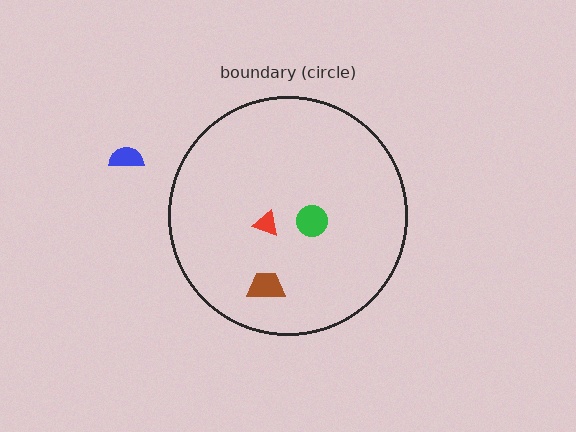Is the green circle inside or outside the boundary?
Inside.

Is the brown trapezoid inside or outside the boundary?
Inside.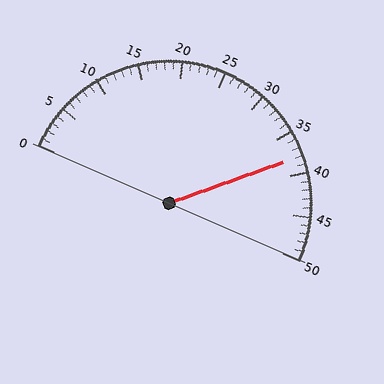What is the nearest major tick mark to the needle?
The nearest major tick mark is 40.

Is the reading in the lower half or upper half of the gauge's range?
The reading is in the upper half of the range (0 to 50).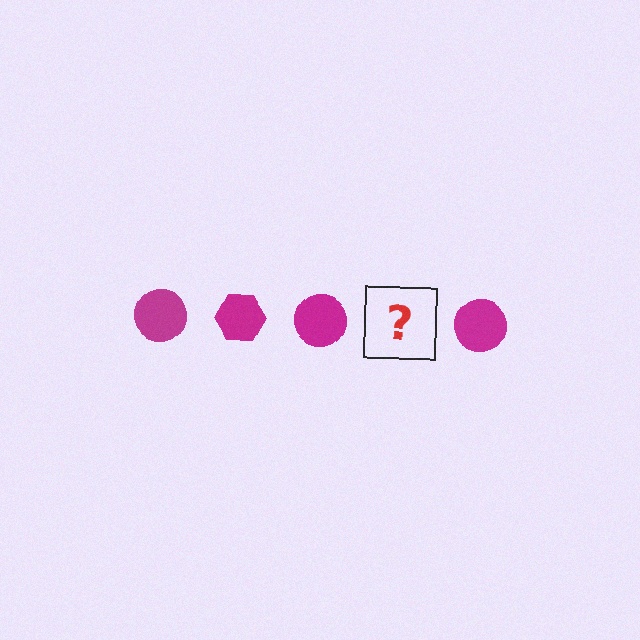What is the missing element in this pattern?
The missing element is a magenta hexagon.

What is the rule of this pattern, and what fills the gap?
The rule is that the pattern cycles through circle, hexagon shapes in magenta. The gap should be filled with a magenta hexagon.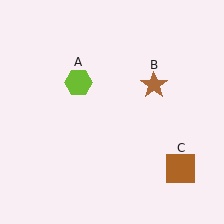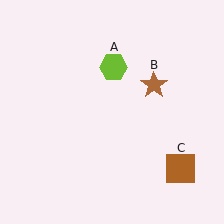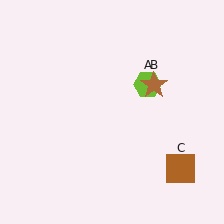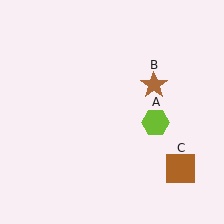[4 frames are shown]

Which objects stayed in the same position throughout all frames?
Brown star (object B) and brown square (object C) remained stationary.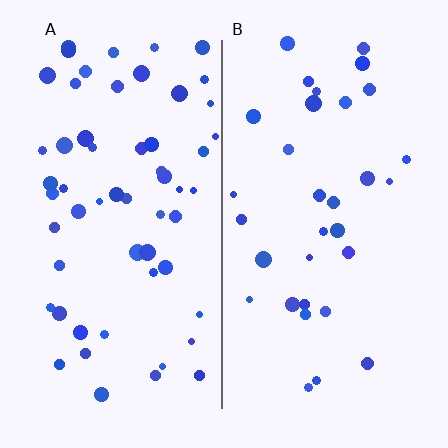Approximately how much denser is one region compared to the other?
Approximately 1.8× — region A over region B.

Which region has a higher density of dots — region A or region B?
A (the left).